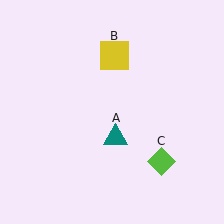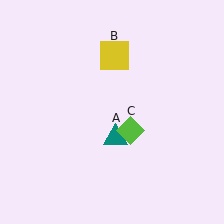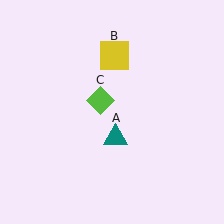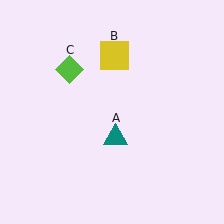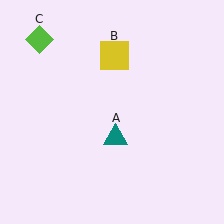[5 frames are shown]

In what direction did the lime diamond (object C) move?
The lime diamond (object C) moved up and to the left.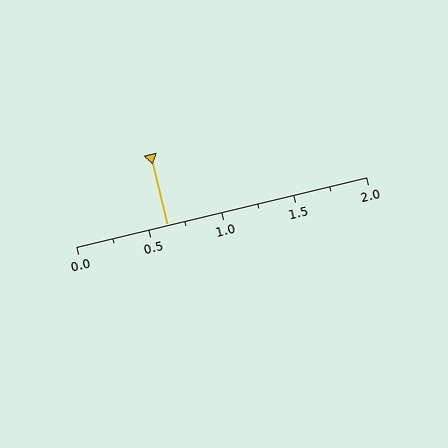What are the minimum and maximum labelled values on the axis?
The axis runs from 0.0 to 2.0.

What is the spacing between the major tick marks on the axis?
The major ticks are spaced 0.5 apart.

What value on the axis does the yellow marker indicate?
The marker indicates approximately 0.62.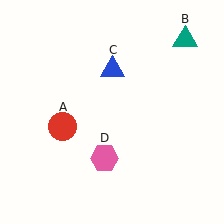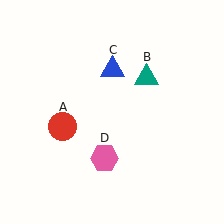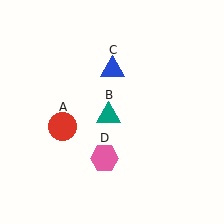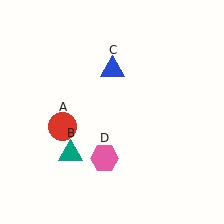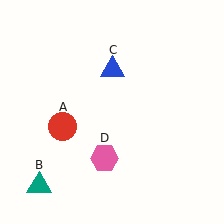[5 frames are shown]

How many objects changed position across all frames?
1 object changed position: teal triangle (object B).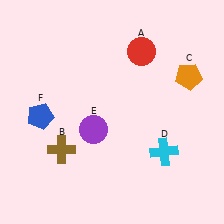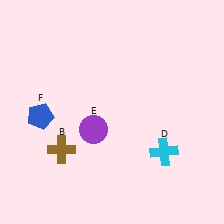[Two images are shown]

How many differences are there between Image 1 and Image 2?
There are 2 differences between the two images.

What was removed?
The red circle (A), the orange pentagon (C) were removed in Image 2.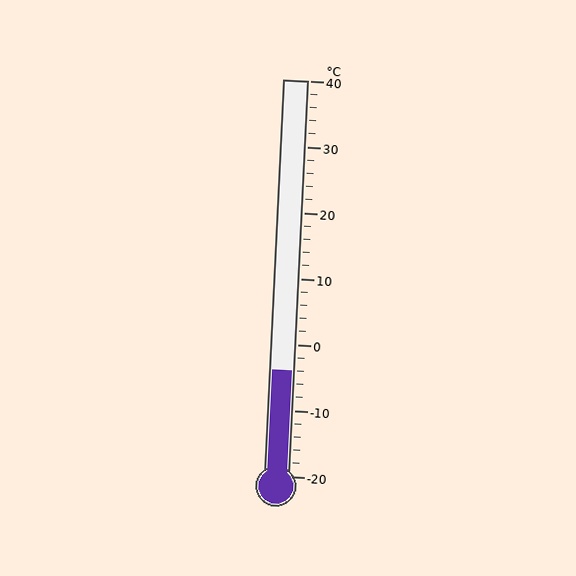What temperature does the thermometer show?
The thermometer shows approximately -4°C.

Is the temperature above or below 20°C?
The temperature is below 20°C.